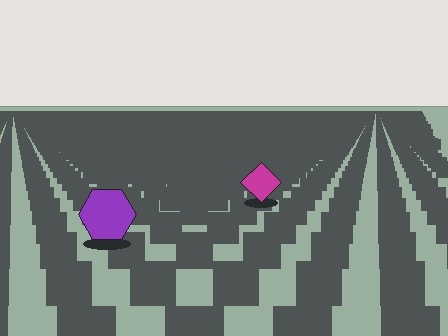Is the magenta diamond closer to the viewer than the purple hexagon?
No. The purple hexagon is closer — you can tell from the texture gradient: the ground texture is coarser near it.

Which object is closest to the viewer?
The purple hexagon is closest. The texture marks near it are larger and more spread out.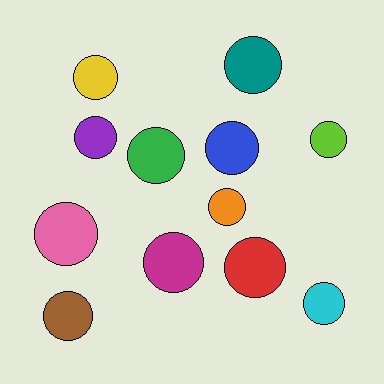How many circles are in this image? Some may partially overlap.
There are 12 circles.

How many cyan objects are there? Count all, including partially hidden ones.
There is 1 cyan object.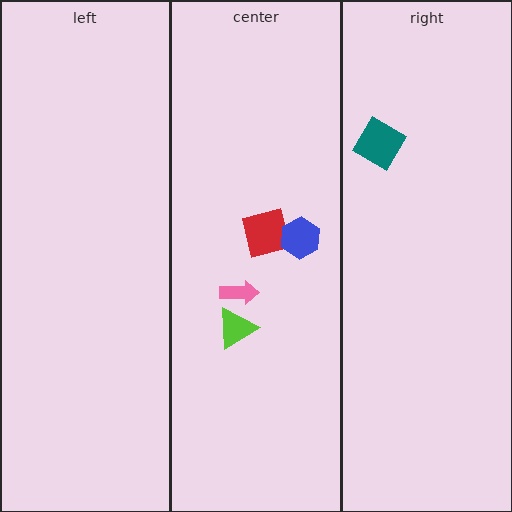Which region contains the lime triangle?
The center region.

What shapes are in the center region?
The lime triangle, the pink arrow, the red square, the blue hexagon.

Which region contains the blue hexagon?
The center region.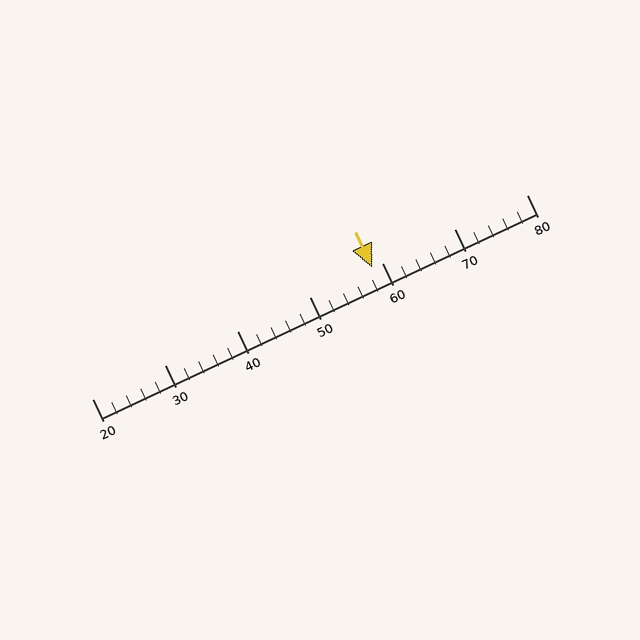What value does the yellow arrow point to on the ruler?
The yellow arrow points to approximately 59.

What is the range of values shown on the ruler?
The ruler shows values from 20 to 80.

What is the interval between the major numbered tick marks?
The major tick marks are spaced 10 units apart.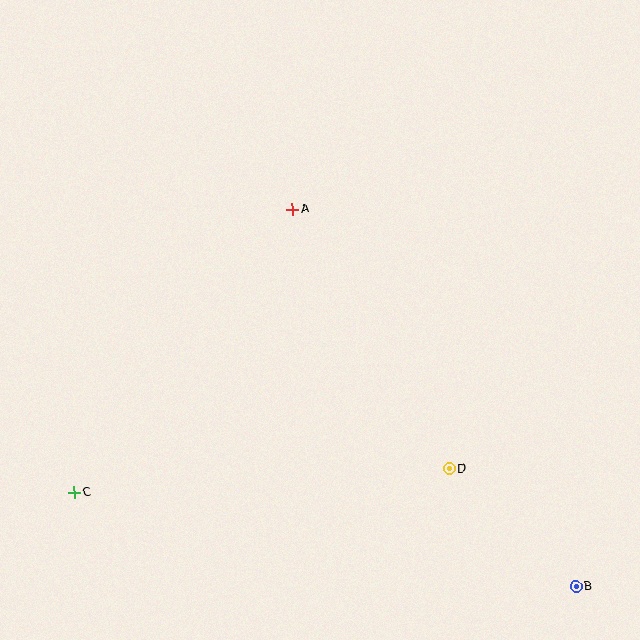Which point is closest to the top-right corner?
Point A is closest to the top-right corner.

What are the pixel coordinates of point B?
Point B is at (576, 587).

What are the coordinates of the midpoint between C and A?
The midpoint between C and A is at (183, 351).